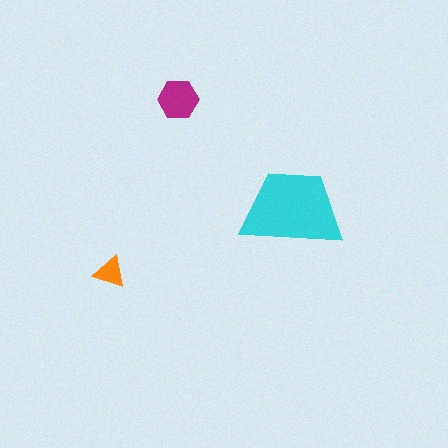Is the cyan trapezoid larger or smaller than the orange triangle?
Larger.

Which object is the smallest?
The orange triangle.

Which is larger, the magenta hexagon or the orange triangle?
The magenta hexagon.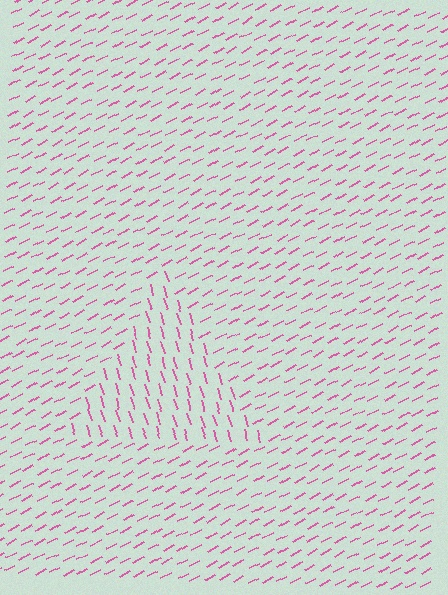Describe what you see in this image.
The image is filled with small pink line segments. A triangle region in the image has lines oriented differently from the surrounding lines, creating a visible texture boundary.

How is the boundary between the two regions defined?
The boundary is defined purely by a change in line orientation (approximately 78 degrees difference). All lines are the same color and thickness.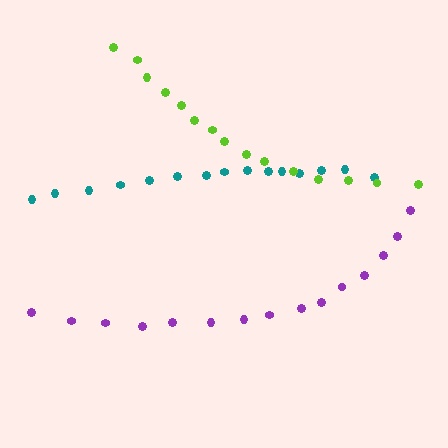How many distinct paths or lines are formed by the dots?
There are 3 distinct paths.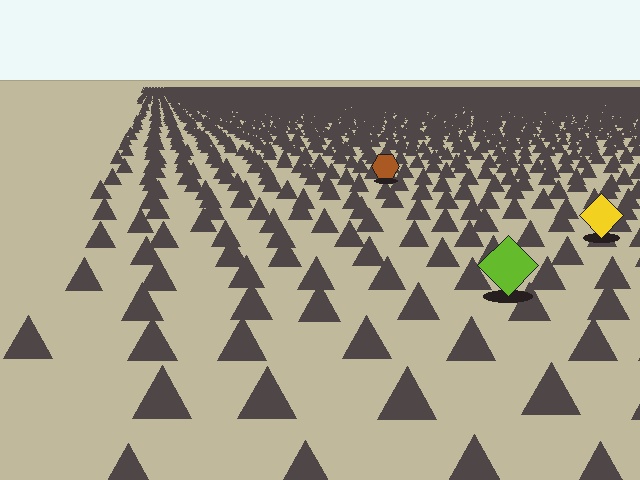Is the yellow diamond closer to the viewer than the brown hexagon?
Yes. The yellow diamond is closer — you can tell from the texture gradient: the ground texture is coarser near it.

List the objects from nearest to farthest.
From nearest to farthest: the lime diamond, the yellow diamond, the brown hexagon.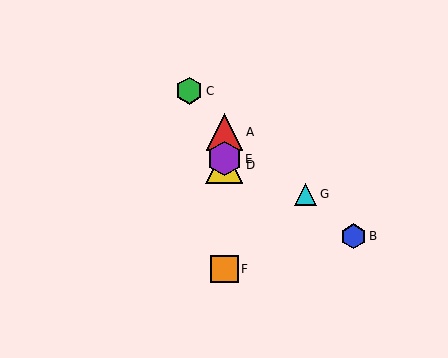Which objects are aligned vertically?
Objects A, D, E, F are aligned vertically.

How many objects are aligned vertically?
4 objects (A, D, E, F) are aligned vertically.